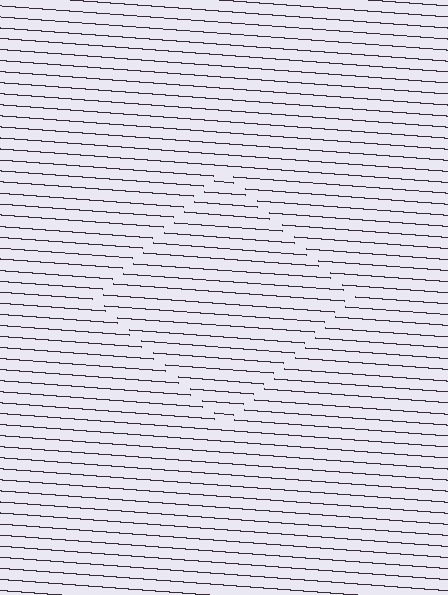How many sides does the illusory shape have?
4 sides — the line-ends trace a square.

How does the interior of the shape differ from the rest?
The interior of the shape contains the same grating, shifted by half a period — the contour is defined by the phase discontinuity where line-ends from the inner and outer gratings abut.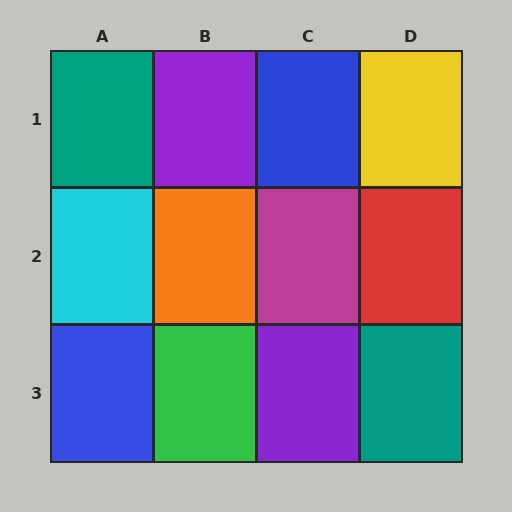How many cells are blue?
2 cells are blue.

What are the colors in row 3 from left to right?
Blue, green, purple, teal.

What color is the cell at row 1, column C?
Blue.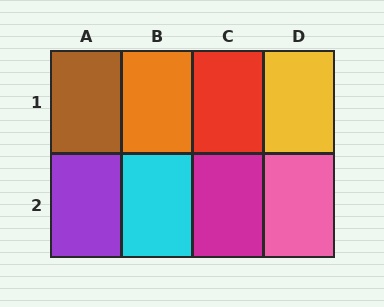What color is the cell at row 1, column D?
Yellow.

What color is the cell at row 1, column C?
Red.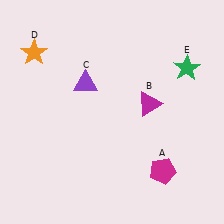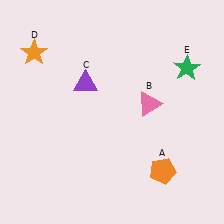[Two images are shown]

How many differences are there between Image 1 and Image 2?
There are 2 differences between the two images.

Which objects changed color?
A changed from magenta to orange. B changed from magenta to pink.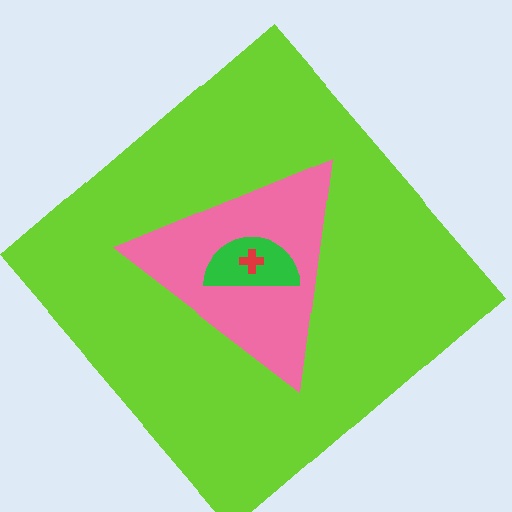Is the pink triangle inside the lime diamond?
Yes.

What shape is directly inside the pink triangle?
The green semicircle.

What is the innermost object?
The red cross.